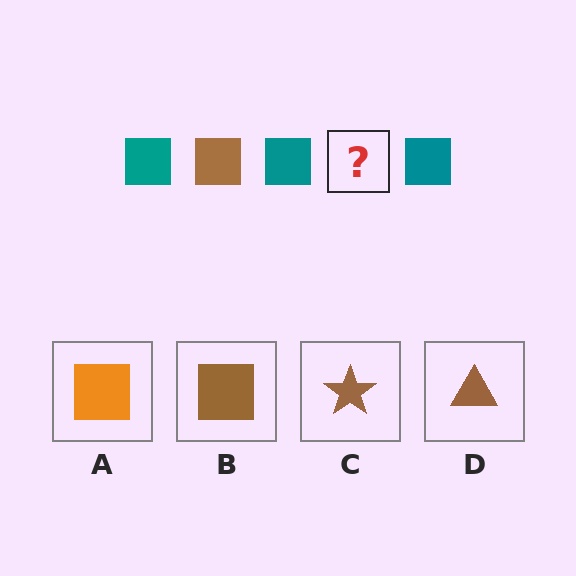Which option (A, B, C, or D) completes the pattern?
B.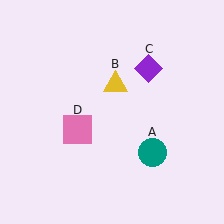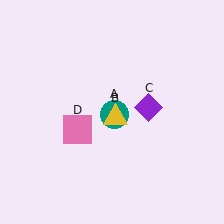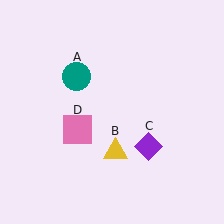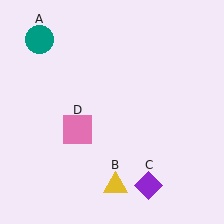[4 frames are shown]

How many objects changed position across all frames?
3 objects changed position: teal circle (object A), yellow triangle (object B), purple diamond (object C).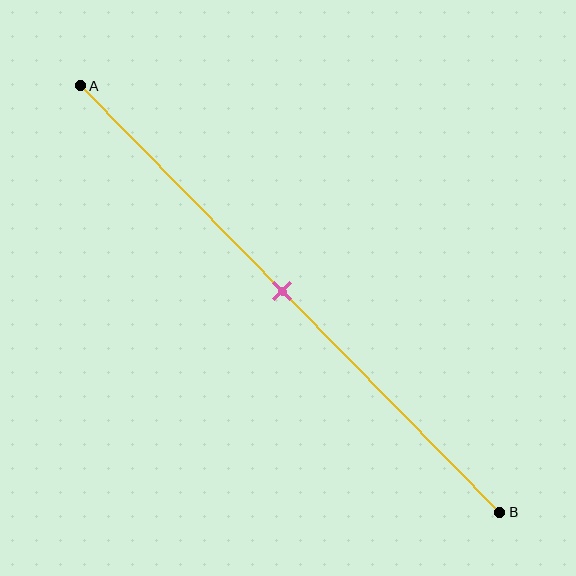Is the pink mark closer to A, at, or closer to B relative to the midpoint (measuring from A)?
The pink mark is approximately at the midpoint of segment AB.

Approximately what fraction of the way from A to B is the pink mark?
The pink mark is approximately 50% of the way from A to B.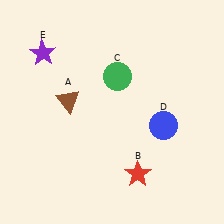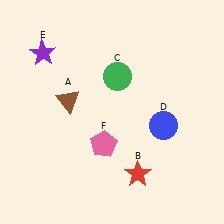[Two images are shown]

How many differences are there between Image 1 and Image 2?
There is 1 difference between the two images.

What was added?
A pink pentagon (F) was added in Image 2.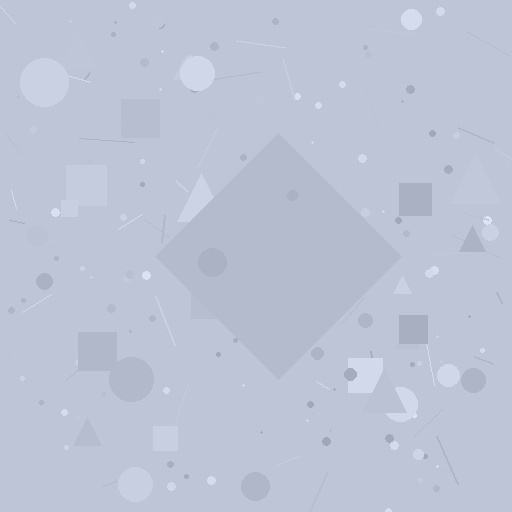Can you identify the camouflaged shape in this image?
The camouflaged shape is a diamond.